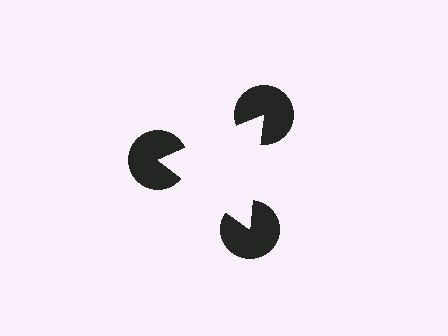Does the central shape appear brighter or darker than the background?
It typically appears slightly brighter than the background, even though no actual brightness change is drawn.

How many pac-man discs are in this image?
There are 3 — one at each vertex of the illusory triangle.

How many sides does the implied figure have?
3 sides.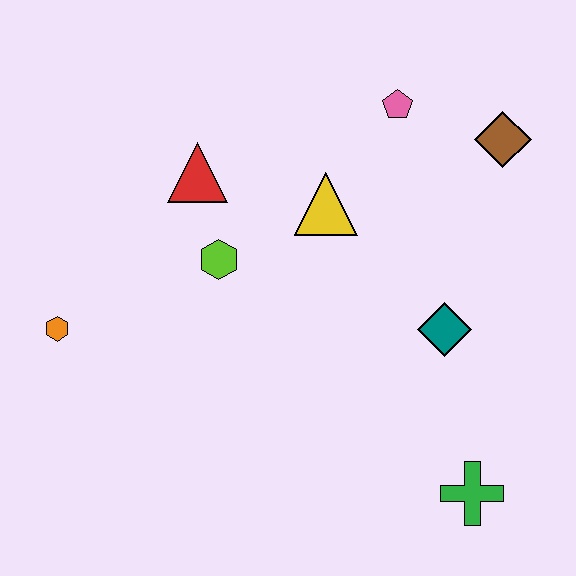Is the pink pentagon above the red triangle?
Yes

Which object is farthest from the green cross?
The orange hexagon is farthest from the green cross.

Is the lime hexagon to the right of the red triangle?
Yes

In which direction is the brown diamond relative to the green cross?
The brown diamond is above the green cross.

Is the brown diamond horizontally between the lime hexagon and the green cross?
No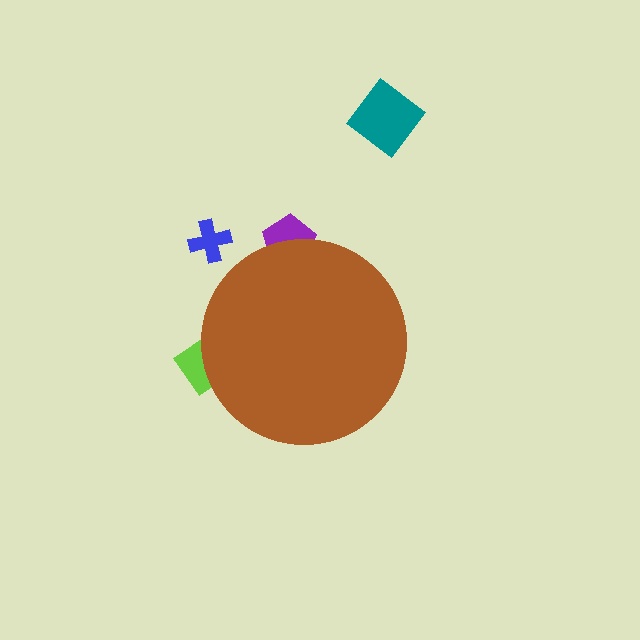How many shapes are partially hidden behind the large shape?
2 shapes are partially hidden.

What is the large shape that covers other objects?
A brown circle.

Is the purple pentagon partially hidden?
Yes, the purple pentagon is partially hidden behind the brown circle.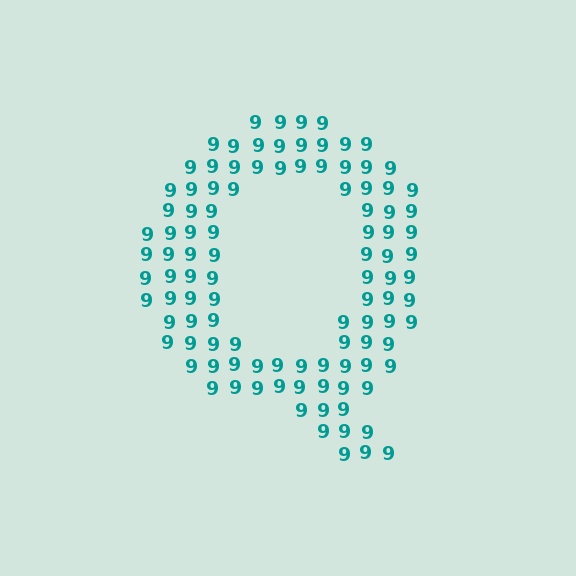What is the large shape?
The large shape is the letter Q.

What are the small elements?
The small elements are digit 9's.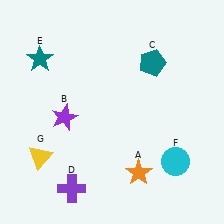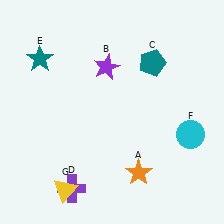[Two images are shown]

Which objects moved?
The objects that moved are: the purple star (B), the cyan circle (F), the yellow triangle (G).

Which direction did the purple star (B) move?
The purple star (B) moved up.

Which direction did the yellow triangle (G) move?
The yellow triangle (G) moved down.